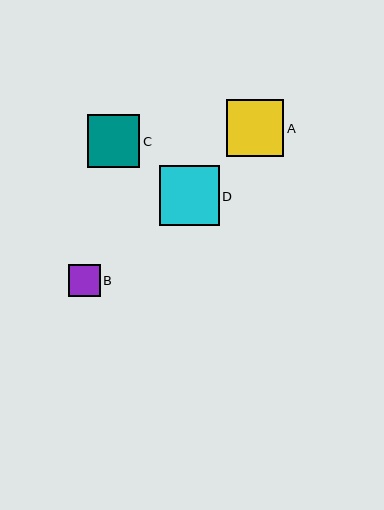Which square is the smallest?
Square B is the smallest with a size of approximately 32 pixels.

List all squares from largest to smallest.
From largest to smallest: D, A, C, B.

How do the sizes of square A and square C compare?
Square A and square C are approximately the same size.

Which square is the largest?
Square D is the largest with a size of approximately 60 pixels.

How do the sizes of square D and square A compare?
Square D and square A are approximately the same size.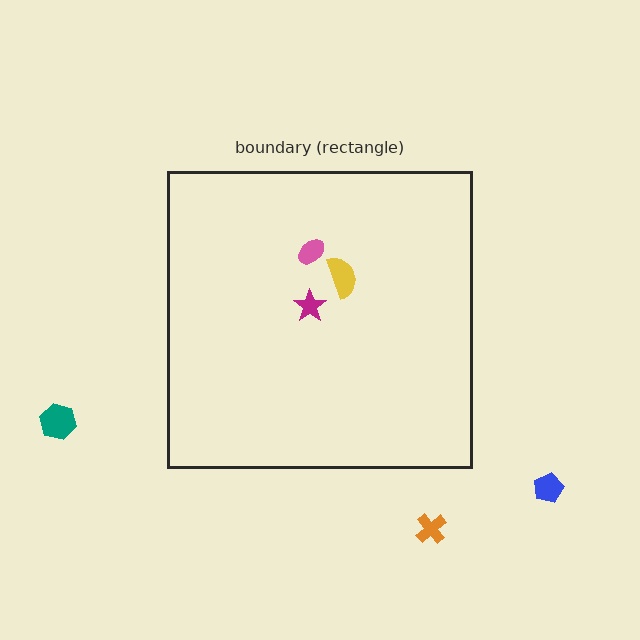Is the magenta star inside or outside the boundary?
Inside.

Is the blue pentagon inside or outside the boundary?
Outside.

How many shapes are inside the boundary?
3 inside, 3 outside.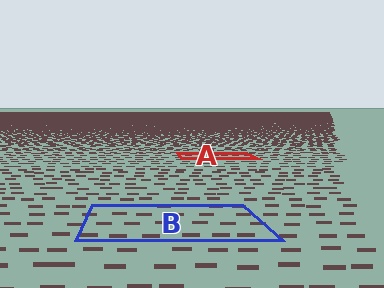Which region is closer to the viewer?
Region B is closer. The texture elements there are larger and more spread out.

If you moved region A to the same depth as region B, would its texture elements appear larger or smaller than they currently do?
They would appear larger. At a closer depth, the same texture elements are projected at a bigger on-screen size.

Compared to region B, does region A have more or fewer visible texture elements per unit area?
Region A has more texture elements per unit area — they are packed more densely because it is farther away.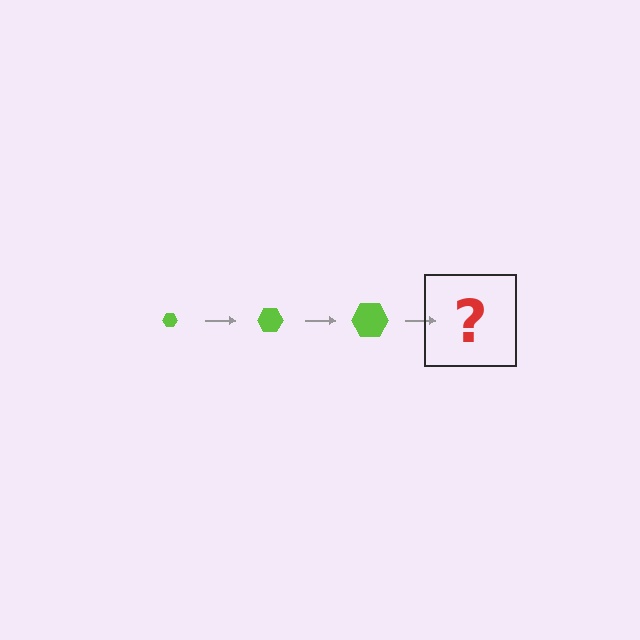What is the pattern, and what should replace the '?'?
The pattern is that the hexagon gets progressively larger each step. The '?' should be a lime hexagon, larger than the previous one.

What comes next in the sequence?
The next element should be a lime hexagon, larger than the previous one.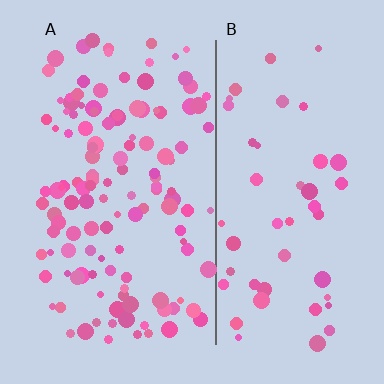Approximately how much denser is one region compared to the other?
Approximately 2.6× — region A over region B.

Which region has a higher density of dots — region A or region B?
A (the left).